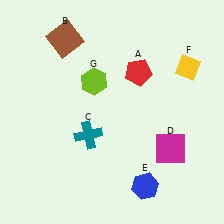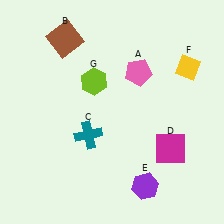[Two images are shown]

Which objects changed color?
A changed from red to pink. E changed from blue to purple.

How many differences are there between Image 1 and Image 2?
There are 2 differences between the two images.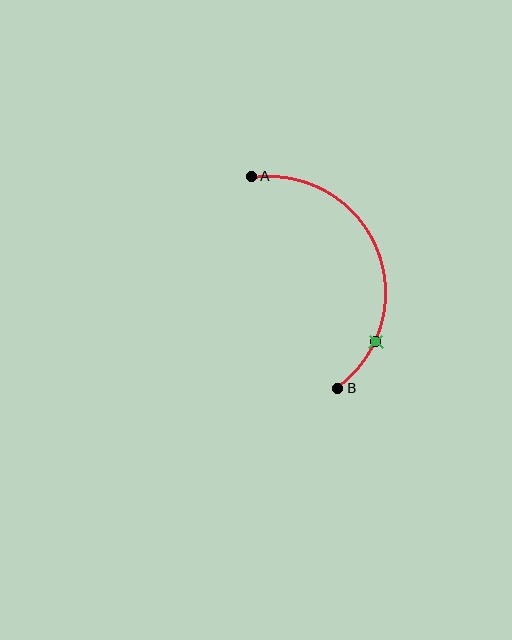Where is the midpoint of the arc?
The arc midpoint is the point on the curve farthest from the straight line joining A and B. It sits to the right of that line.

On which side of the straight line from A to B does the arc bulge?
The arc bulges to the right of the straight line connecting A and B.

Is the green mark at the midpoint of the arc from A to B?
No. The green mark lies on the arc but is closer to endpoint B. The arc midpoint would be at the point on the curve equidistant along the arc from both A and B.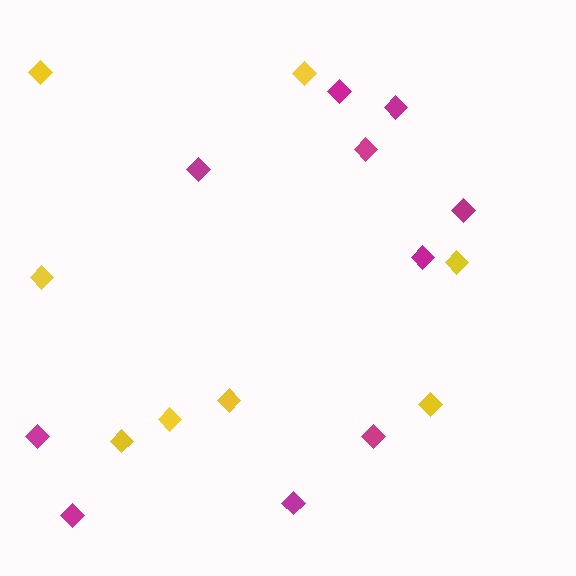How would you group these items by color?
There are 2 groups: one group of magenta diamonds (10) and one group of yellow diamonds (8).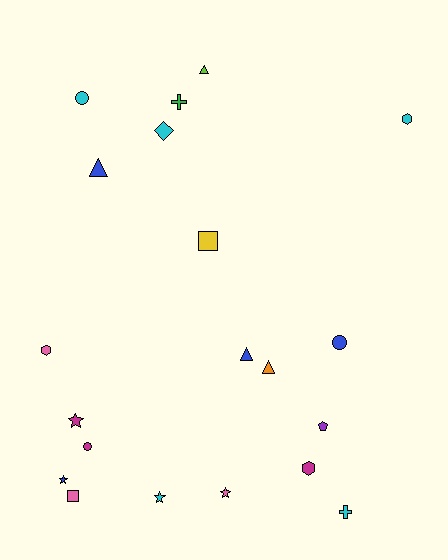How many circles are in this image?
There are 3 circles.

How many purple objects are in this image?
There is 1 purple object.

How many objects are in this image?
There are 20 objects.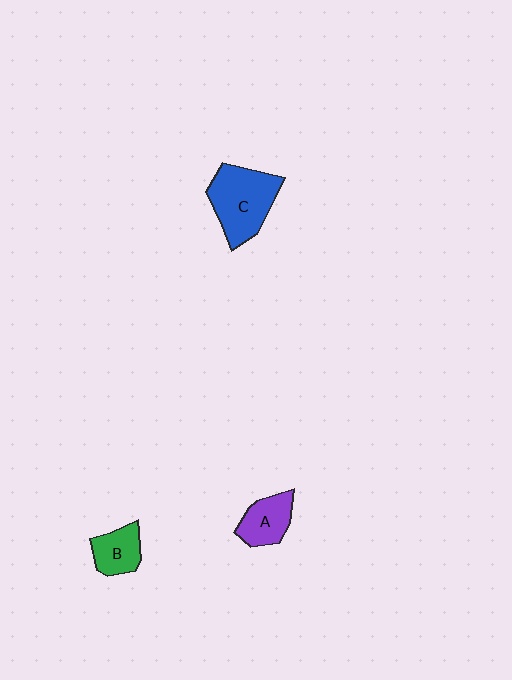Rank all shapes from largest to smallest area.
From largest to smallest: C (blue), A (purple), B (green).